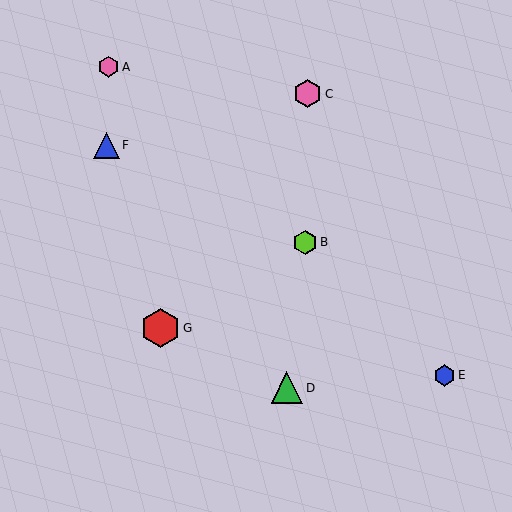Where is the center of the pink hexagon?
The center of the pink hexagon is at (108, 67).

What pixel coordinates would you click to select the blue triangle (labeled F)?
Click at (106, 145) to select the blue triangle F.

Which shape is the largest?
The red hexagon (labeled G) is the largest.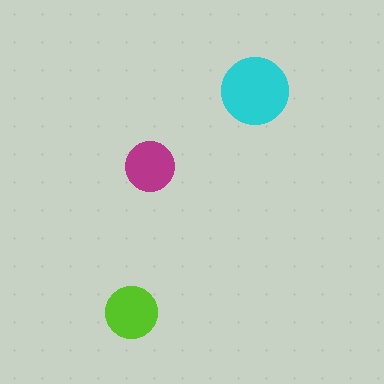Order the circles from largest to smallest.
the cyan one, the lime one, the magenta one.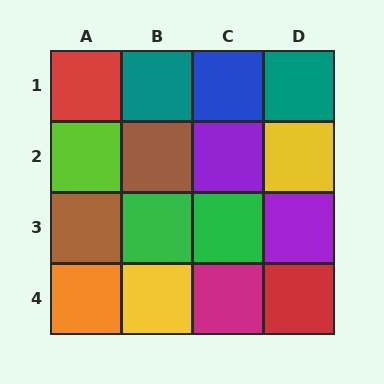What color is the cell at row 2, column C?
Purple.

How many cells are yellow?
2 cells are yellow.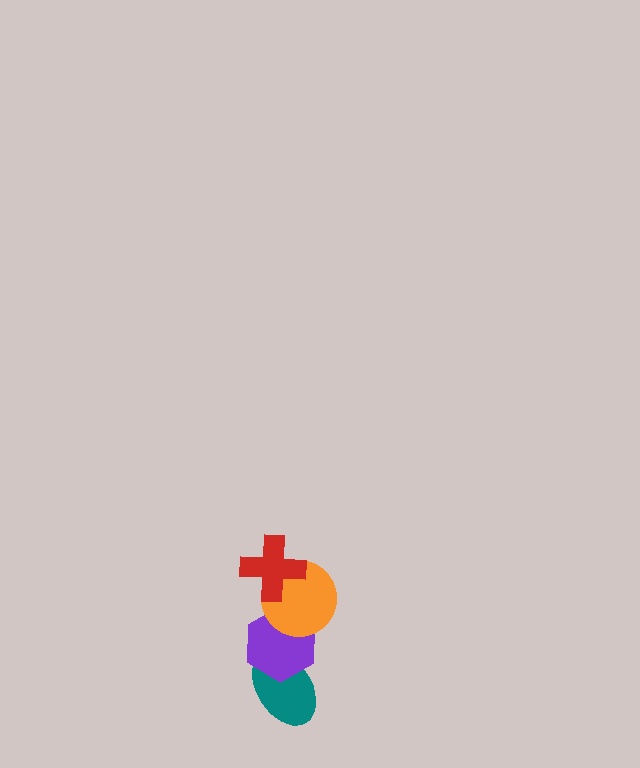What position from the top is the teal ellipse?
The teal ellipse is 4th from the top.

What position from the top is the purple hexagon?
The purple hexagon is 3rd from the top.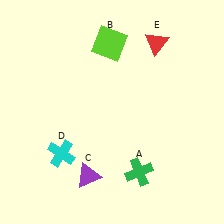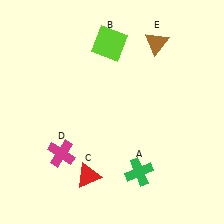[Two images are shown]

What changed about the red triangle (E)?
In Image 1, E is red. In Image 2, it changed to brown.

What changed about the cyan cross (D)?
In Image 1, D is cyan. In Image 2, it changed to magenta.